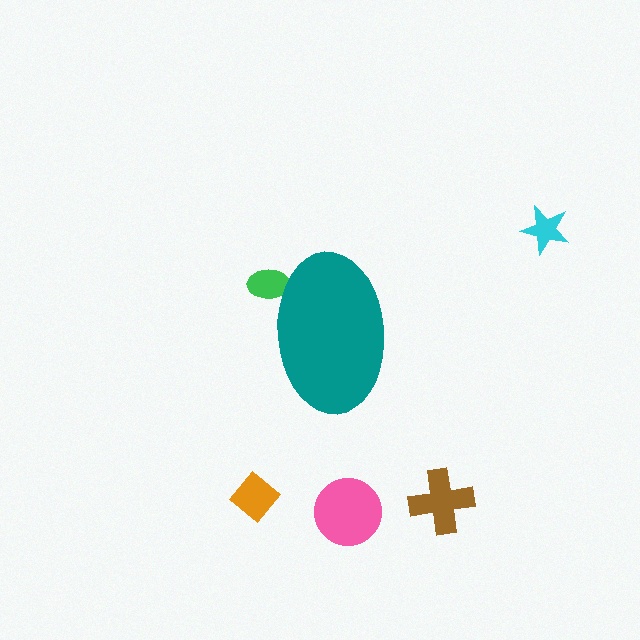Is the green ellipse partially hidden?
Yes, the green ellipse is partially hidden behind the teal ellipse.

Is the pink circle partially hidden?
No, the pink circle is fully visible.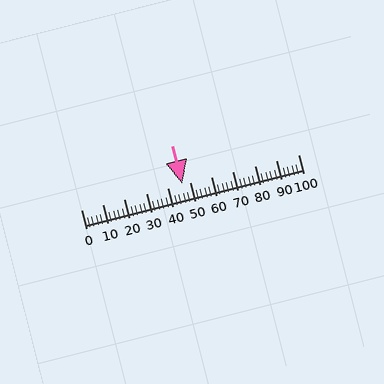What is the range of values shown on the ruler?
The ruler shows values from 0 to 100.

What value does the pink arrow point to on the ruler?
The pink arrow points to approximately 47.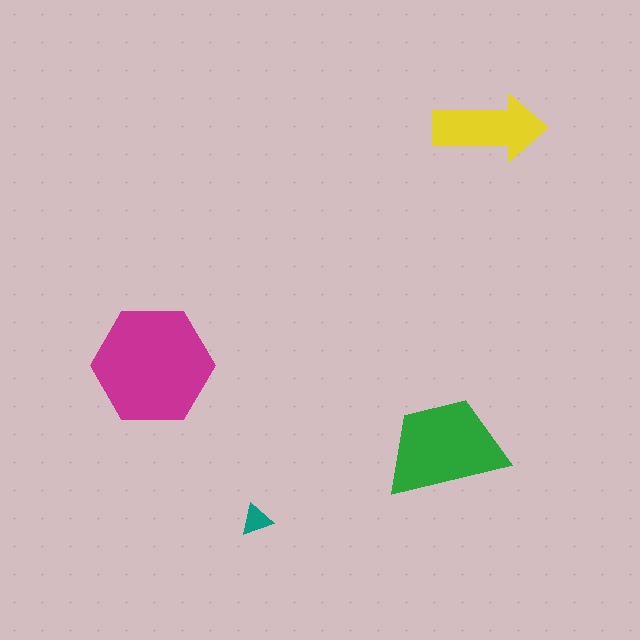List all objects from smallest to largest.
The teal triangle, the yellow arrow, the green trapezoid, the magenta hexagon.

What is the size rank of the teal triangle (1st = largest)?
4th.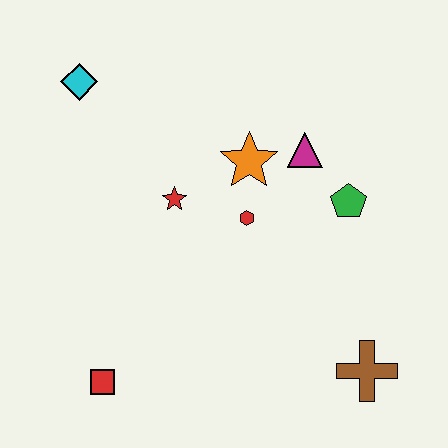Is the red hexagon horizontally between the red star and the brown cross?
Yes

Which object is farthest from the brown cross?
The cyan diamond is farthest from the brown cross.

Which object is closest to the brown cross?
The green pentagon is closest to the brown cross.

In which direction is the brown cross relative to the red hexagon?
The brown cross is below the red hexagon.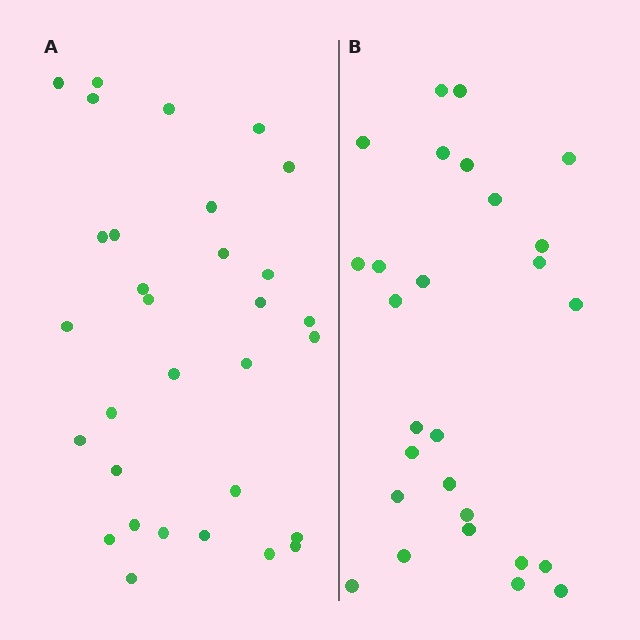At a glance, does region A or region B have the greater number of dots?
Region A (the left region) has more dots.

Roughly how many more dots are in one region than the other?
Region A has about 4 more dots than region B.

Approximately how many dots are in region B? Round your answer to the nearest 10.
About 30 dots. (The exact count is 27, which rounds to 30.)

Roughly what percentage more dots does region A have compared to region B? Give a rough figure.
About 15% more.